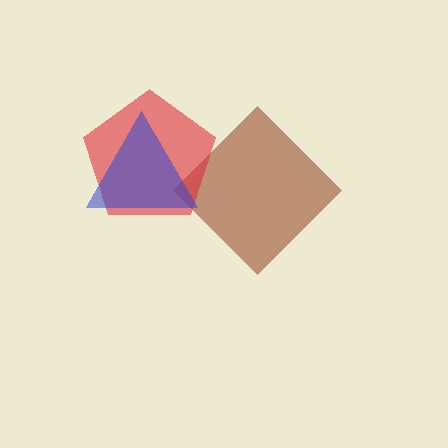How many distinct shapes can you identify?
There are 3 distinct shapes: a brown diamond, a red pentagon, a blue triangle.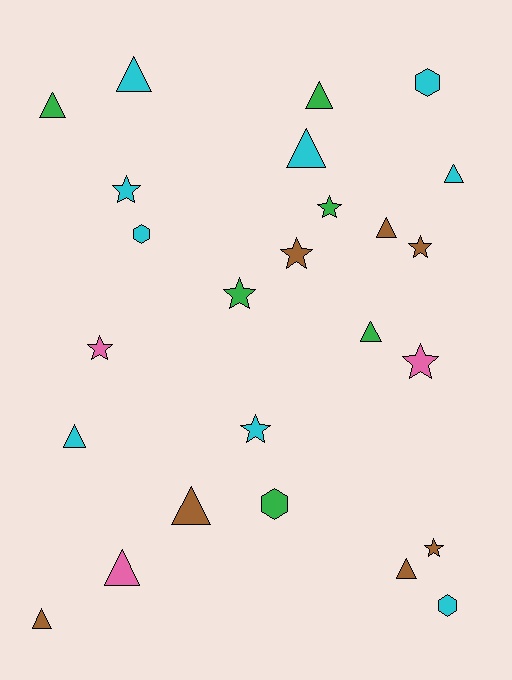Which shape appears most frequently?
Triangle, with 12 objects.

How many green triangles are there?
There are 3 green triangles.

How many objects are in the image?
There are 25 objects.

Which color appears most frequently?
Cyan, with 9 objects.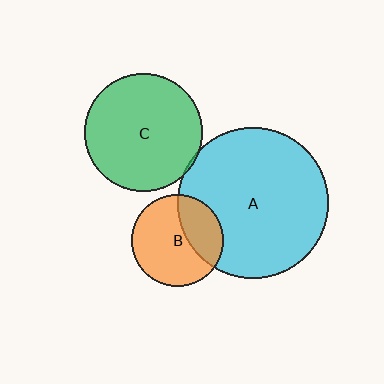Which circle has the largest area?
Circle A (cyan).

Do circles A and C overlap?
Yes.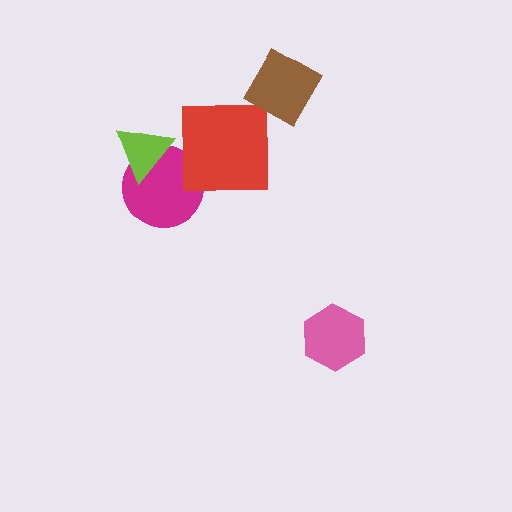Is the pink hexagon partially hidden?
No, no other shape covers it.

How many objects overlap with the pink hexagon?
0 objects overlap with the pink hexagon.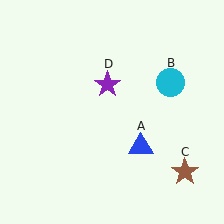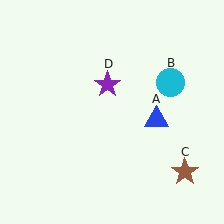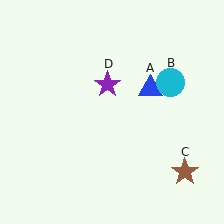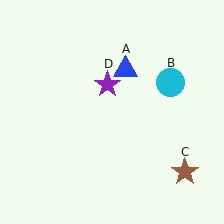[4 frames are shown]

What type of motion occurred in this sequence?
The blue triangle (object A) rotated counterclockwise around the center of the scene.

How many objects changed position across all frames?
1 object changed position: blue triangle (object A).